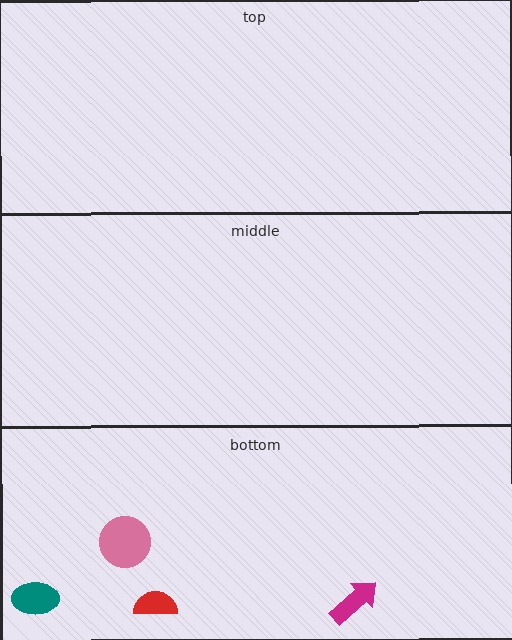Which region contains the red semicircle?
The bottom region.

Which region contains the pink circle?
The bottom region.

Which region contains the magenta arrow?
The bottom region.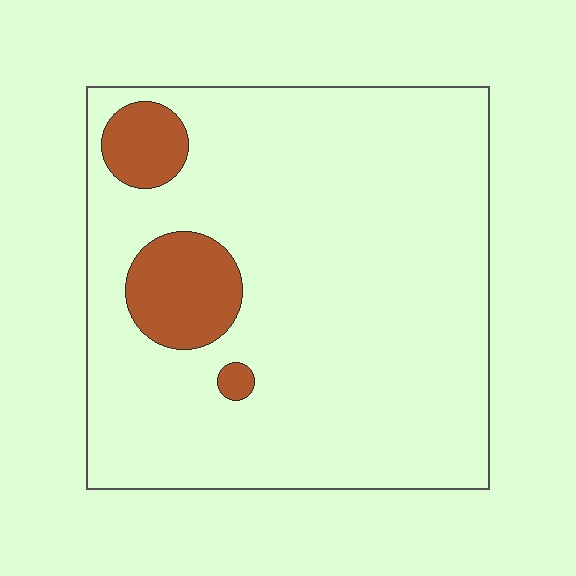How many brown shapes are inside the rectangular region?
3.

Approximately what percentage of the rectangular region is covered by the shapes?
Approximately 10%.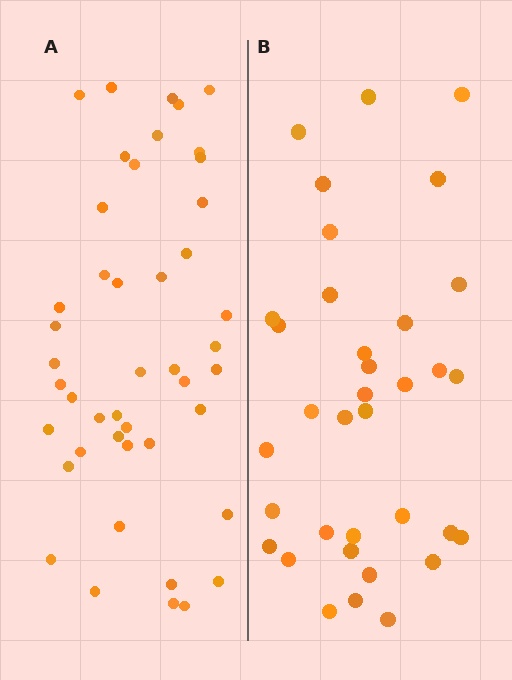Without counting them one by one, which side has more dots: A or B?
Region A (the left region) has more dots.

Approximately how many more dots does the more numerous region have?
Region A has roughly 10 or so more dots than region B.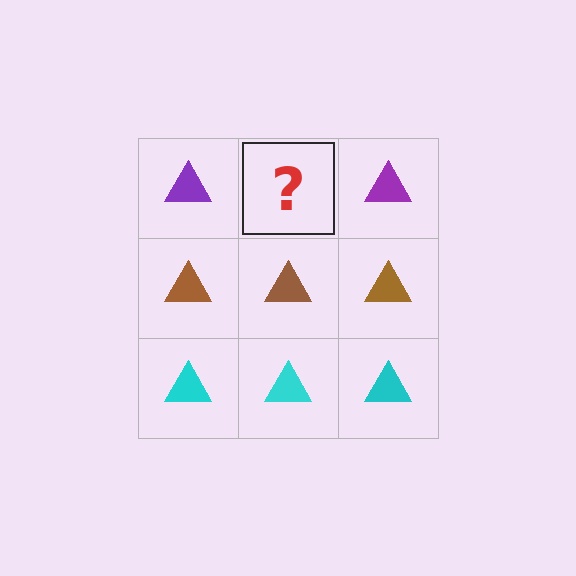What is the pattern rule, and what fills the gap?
The rule is that each row has a consistent color. The gap should be filled with a purple triangle.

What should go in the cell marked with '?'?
The missing cell should contain a purple triangle.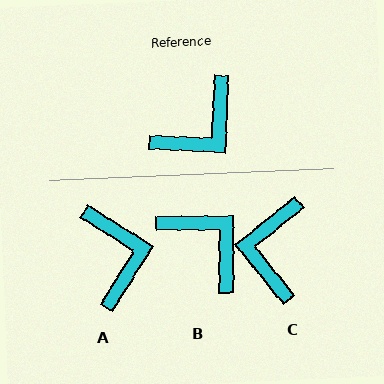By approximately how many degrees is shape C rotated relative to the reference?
Approximately 138 degrees clockwise.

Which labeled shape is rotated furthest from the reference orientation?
C, about 138 degrees away.